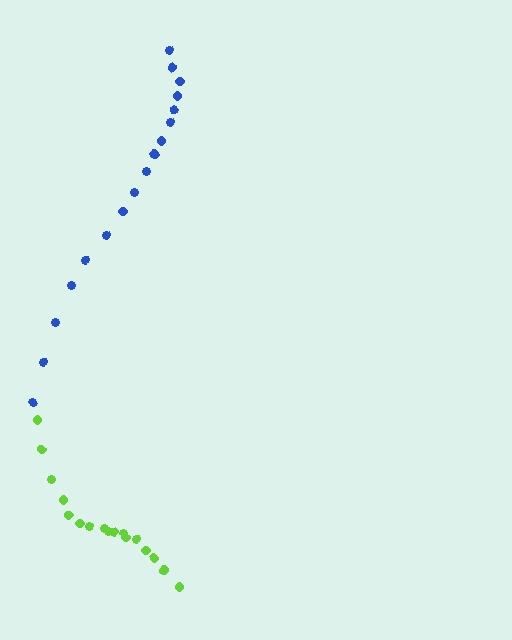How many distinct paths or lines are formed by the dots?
There are 2 distinct paths.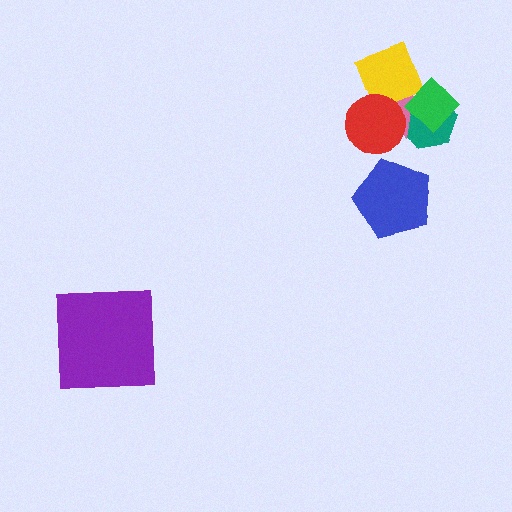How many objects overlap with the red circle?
3 objects overlap with the red circle.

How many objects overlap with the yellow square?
2 objects overlap with the yellow square.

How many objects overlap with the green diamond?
2 objects overlap with the green diamond.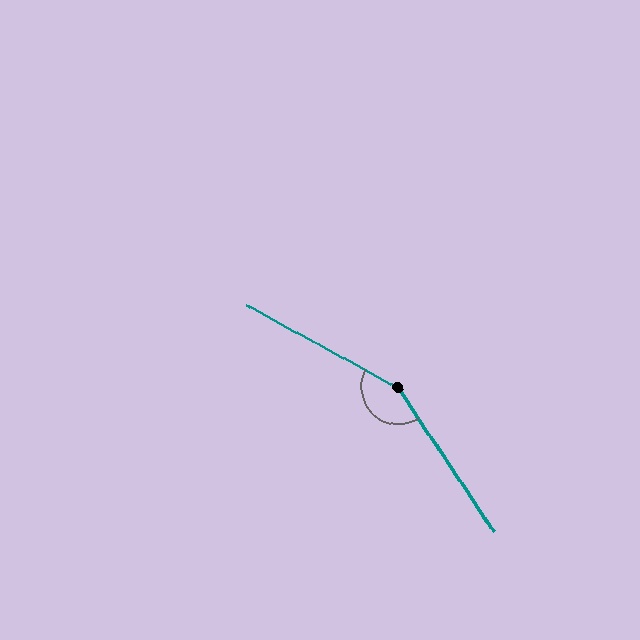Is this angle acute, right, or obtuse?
It is obtuse.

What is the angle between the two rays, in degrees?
Approximately 152 degrees.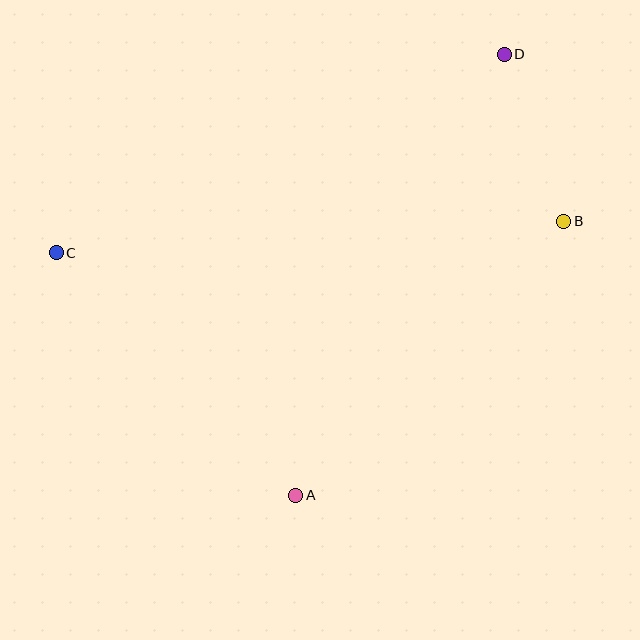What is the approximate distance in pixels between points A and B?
The distance between A and B is approximately 383 pixels.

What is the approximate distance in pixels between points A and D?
The distance between A and D is approximately 488 pixels.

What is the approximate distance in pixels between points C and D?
The distance between C and D is approximately 490 pixels.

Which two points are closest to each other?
Points B and D are closest to each other.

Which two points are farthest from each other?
Points B and C are farthest from each other.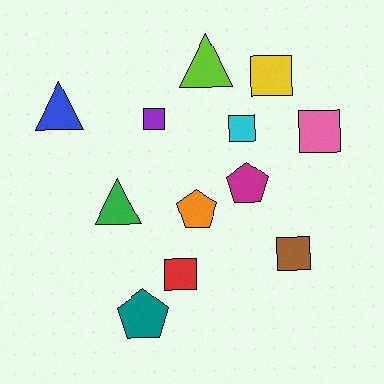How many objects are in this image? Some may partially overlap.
There are 12 objects.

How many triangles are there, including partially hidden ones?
There are 3 triangles.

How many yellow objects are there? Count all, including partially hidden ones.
There is 1 yellow object.